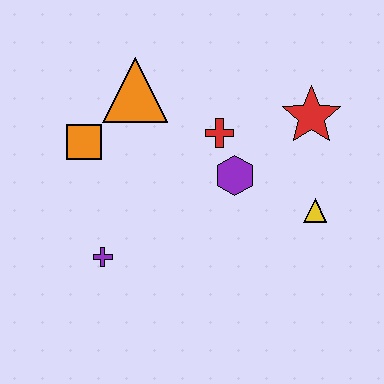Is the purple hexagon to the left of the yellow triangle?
Yes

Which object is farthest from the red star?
The purple cross is farthest from the red star.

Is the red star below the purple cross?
No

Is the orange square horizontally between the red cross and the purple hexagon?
No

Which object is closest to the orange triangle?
The orange square is closest to the orange triangle.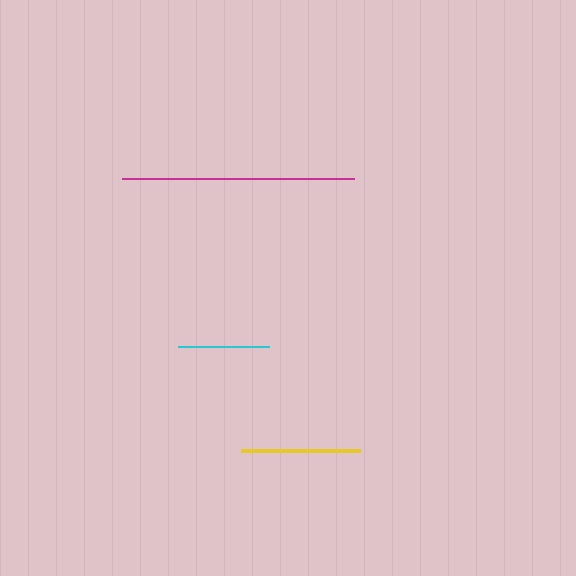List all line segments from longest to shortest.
From longest to shortest: magenta, yellow, cyan.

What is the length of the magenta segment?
The magenta segment is approximately 232 pixels long.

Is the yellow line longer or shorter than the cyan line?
The yellow line is longer than the cyan line.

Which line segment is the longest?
The magenta line is the longest at approximately 232 pixels.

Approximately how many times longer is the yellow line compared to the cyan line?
The yellow line is approximately 1.3 times the length of the cyan line.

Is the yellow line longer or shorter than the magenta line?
The magenta line is longer than the yellow line.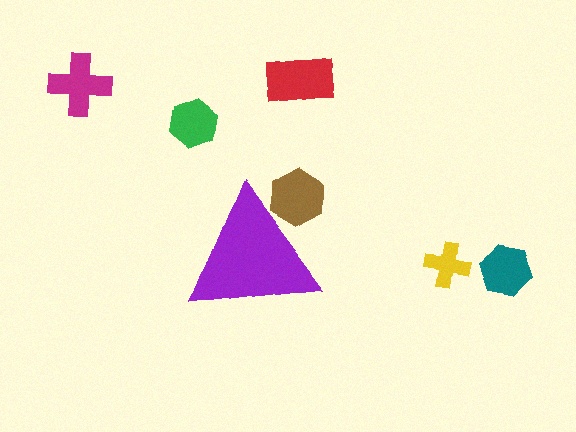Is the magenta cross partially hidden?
No, the magenta cross is fully visible.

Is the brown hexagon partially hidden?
Yes, the brown hexagon is partially hidden behind the purple triangle.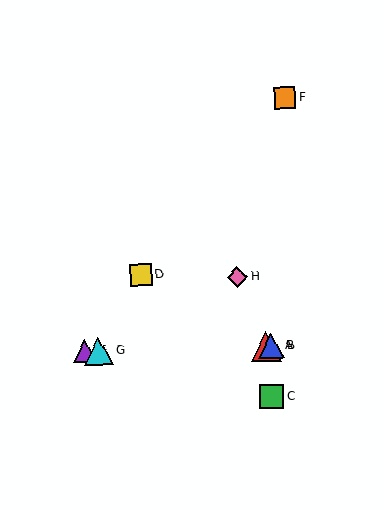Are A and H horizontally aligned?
No, A is at y≈346 and H is at y≈277.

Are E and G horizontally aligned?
Yes, both are at y≈351.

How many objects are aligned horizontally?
4 objects (A, B, E, G) are aligned horizontally.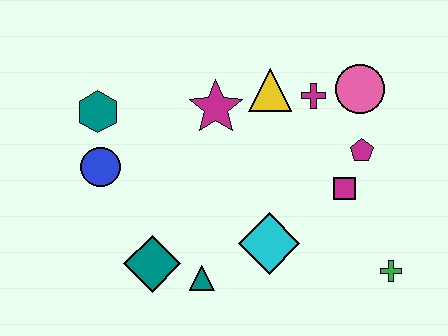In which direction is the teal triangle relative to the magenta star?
The teal triangle is below the magenta star.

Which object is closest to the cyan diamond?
The teal triangle is closest to the cyan diamond.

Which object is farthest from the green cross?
The teal hexagon is farthest from the green cross.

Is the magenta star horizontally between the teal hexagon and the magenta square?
Yes